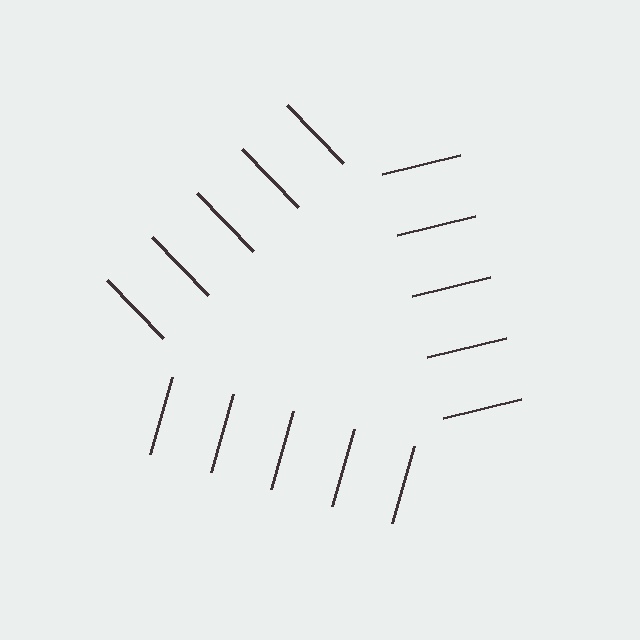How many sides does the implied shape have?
3 sides — the line-ends trace a triangle.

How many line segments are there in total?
15 — 5 along each of the 3 edges.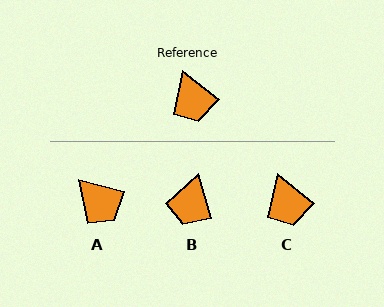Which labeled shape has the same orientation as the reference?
C.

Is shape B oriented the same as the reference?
No, it is off by about 35 degrees.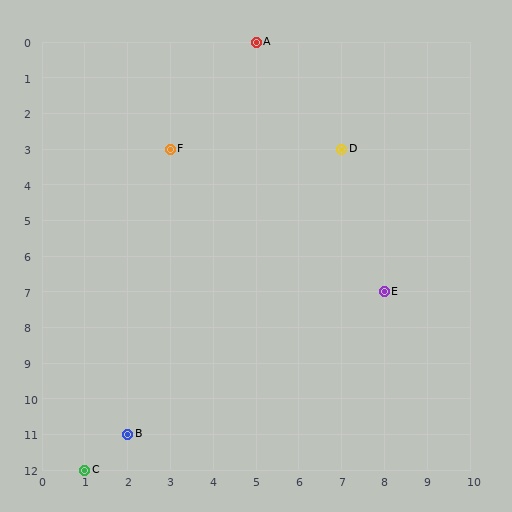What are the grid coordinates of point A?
Point A is at grid coordinates (5, 0).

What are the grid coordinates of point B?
Point B is at grid coordinates (2, 11).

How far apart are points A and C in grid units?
Points A and C are 4 columns and 12 rows apart (about 12.6 grid units diagonally).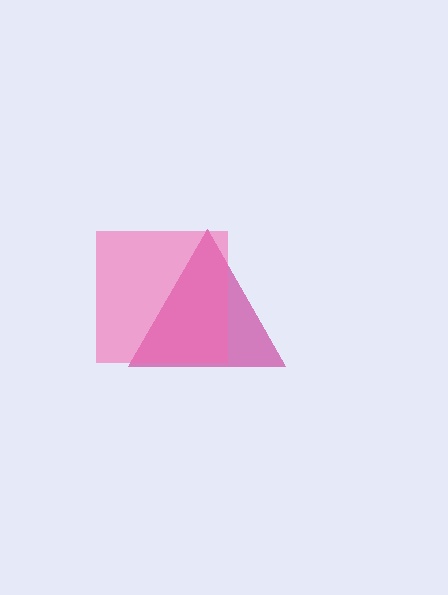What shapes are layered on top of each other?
The layered shapes are: a magenta triangle, a pink square.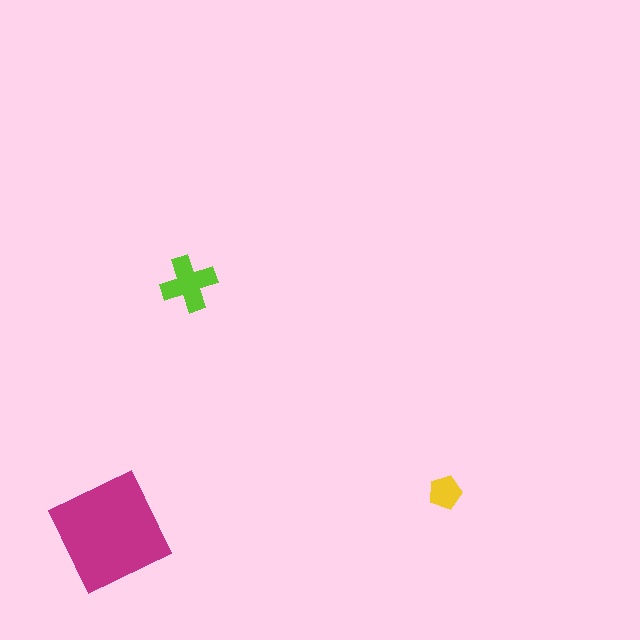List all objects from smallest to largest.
The yellow pentagon, the lime cross, the magenta square.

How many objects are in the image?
There are 3 objects in the image.